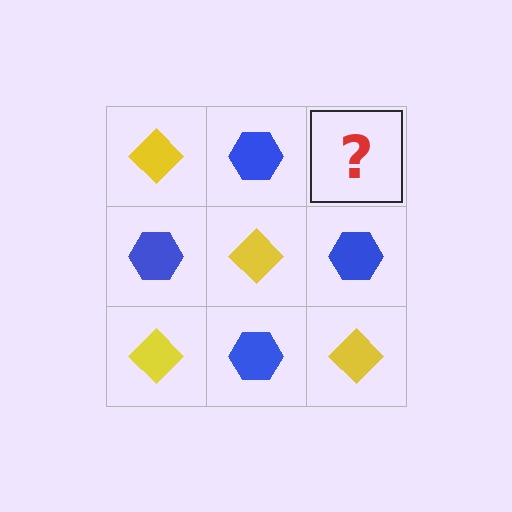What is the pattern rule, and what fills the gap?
The rule is that it alternates yellow diamond and blue hexagon in a checkerboard pattern. The gap should be filled with a yellow diamond.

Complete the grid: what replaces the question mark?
The question mark should be replaced with a yellow diamond.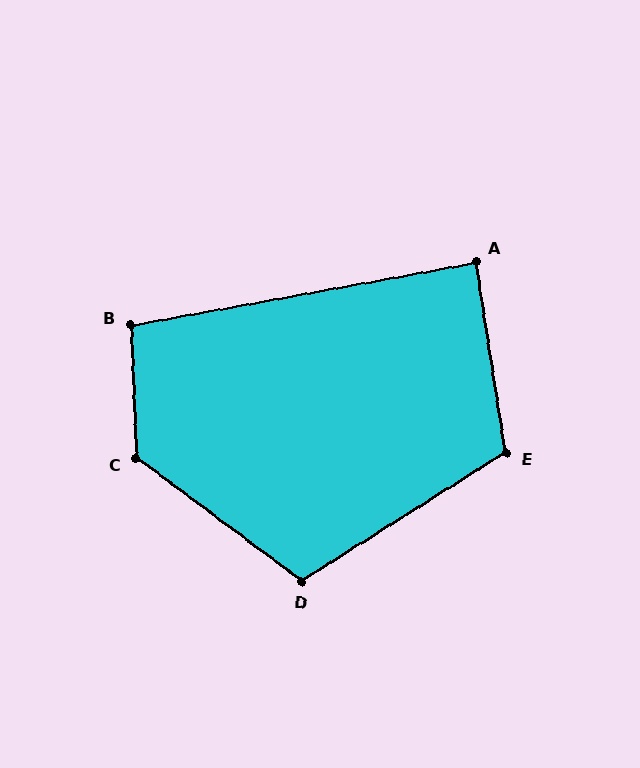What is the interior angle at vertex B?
Approximately 98 degrees (obtuse).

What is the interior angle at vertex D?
Approximately 111 degrees (obtuse).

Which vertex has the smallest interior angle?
A, at approximately 88 degrees.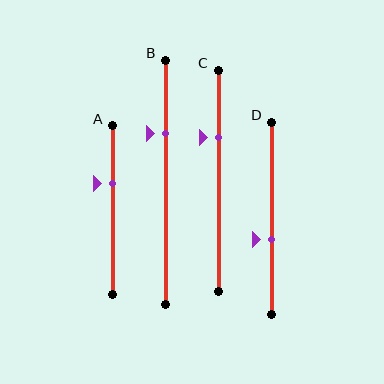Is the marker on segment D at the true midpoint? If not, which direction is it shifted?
No, the marker on segment D is shifted downward by about 11% of the segment length.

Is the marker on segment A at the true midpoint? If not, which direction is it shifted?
No, the marker on segment A is shifted upward by about 16% of the segment length.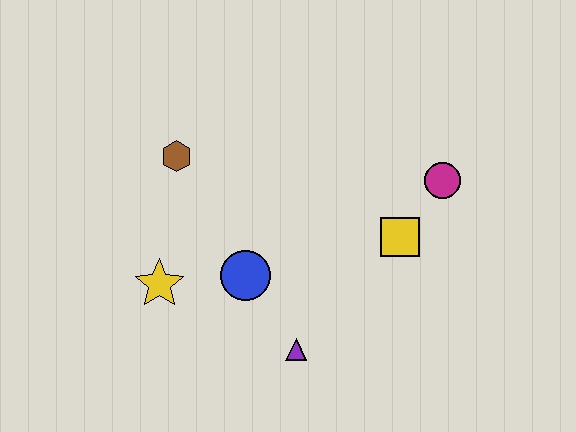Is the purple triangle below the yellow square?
Yes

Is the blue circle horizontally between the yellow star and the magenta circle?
Yes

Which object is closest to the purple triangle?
The blue circle is closest to the purple triangle.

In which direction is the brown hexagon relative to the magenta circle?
The brown hexagon is to the left of the magenta circle.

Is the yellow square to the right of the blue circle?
Yes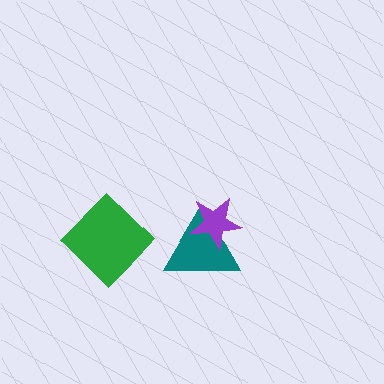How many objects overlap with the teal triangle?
1 object overlaps with the teal triangle.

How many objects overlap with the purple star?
1 object overlaps with the purple star.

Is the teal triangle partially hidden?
Yes, it is partially covered by another shape.